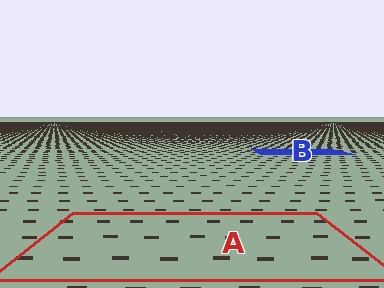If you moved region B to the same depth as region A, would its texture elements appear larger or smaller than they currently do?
They would appear larger. At a closer depth, the same texture elements are projected at a bigger on-screen size.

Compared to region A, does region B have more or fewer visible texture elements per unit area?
Region B has more texture elements per unit area — they are packed more densely because it is farther away.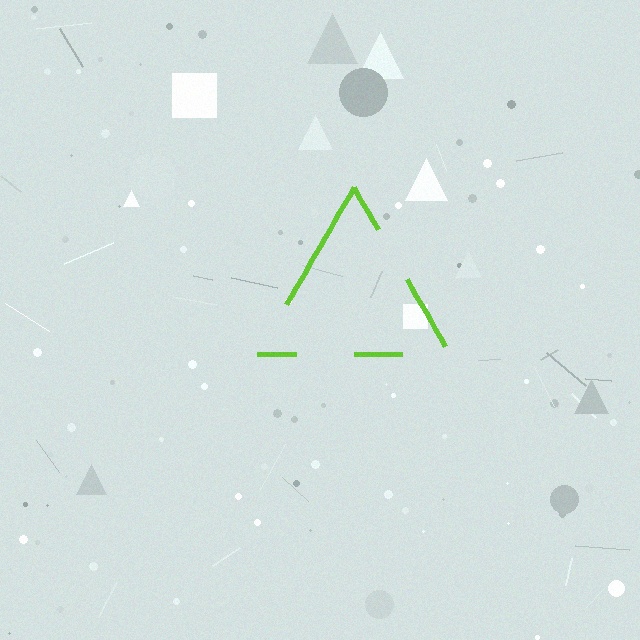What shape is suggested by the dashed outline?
The dashed outline suggests a triangle.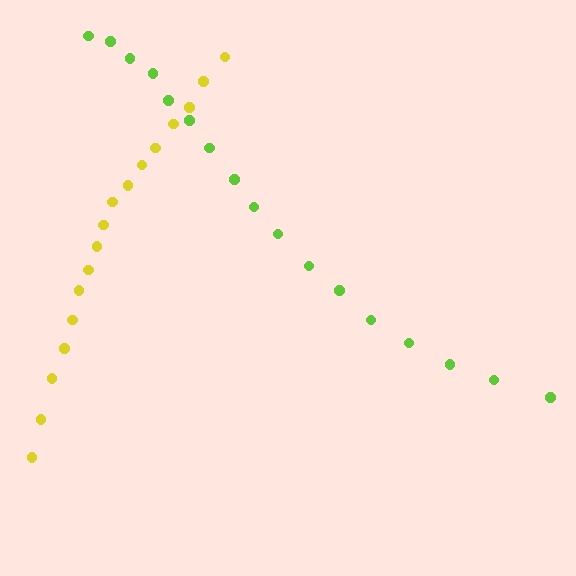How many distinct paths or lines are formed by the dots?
There are 2 distinct paths.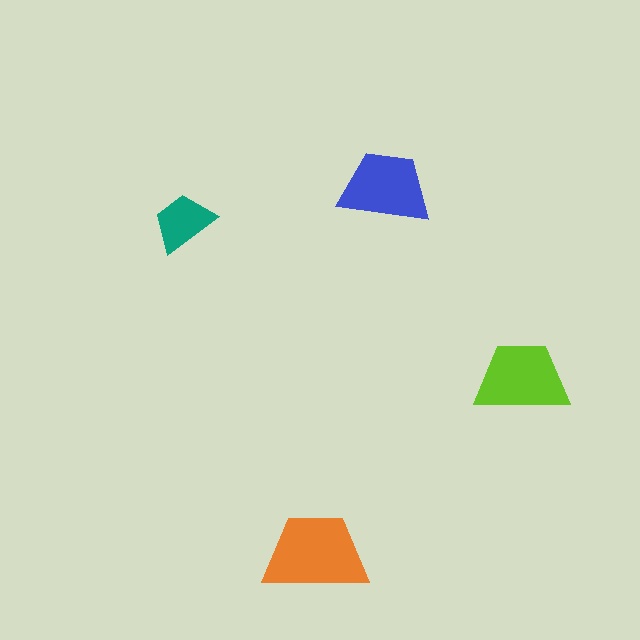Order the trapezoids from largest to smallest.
the orange one, the lime one, the blue one, the teal one.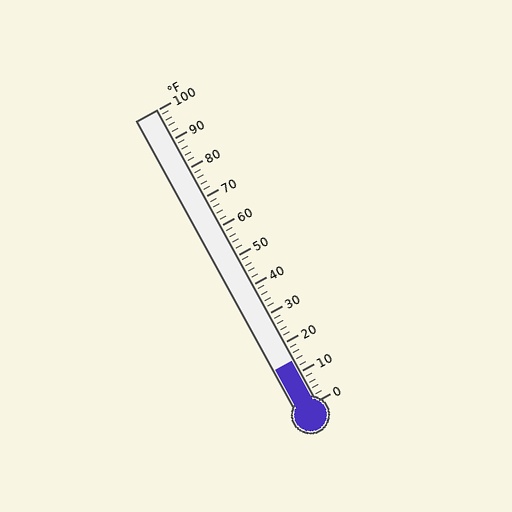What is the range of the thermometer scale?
The thermometer scale ranges from 0°F to 100°F.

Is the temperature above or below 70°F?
The temperature is below 70°F.